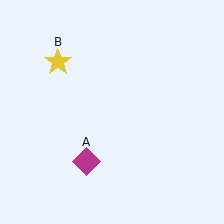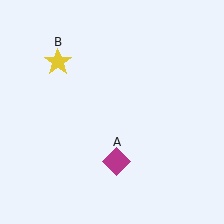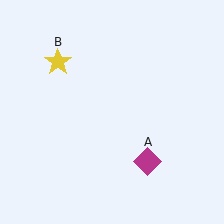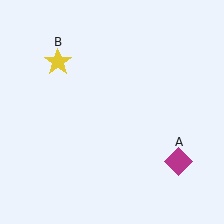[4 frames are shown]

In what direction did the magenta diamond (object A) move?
The magenta diamond (object A) moved right.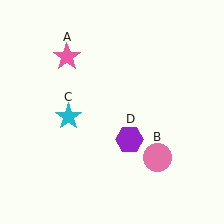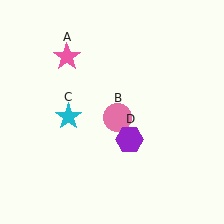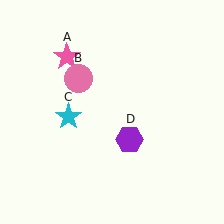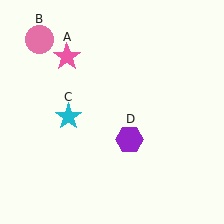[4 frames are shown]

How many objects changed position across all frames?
1 object changed position: pink circle (object B).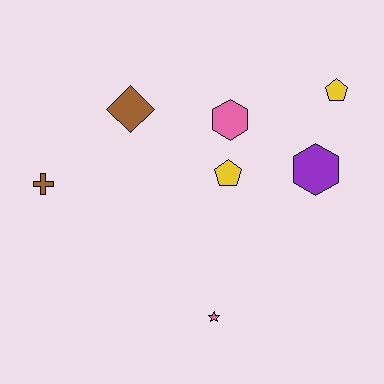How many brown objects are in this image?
There are 2 brown objects.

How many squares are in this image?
There are no squares.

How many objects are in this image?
There are 7 objects.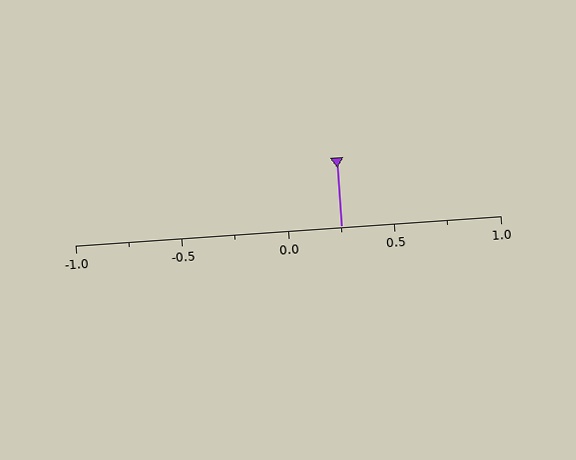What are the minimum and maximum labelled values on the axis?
The axis runs from -1.0 to 1.0.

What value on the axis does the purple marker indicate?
The marker indicates approximately 0.25.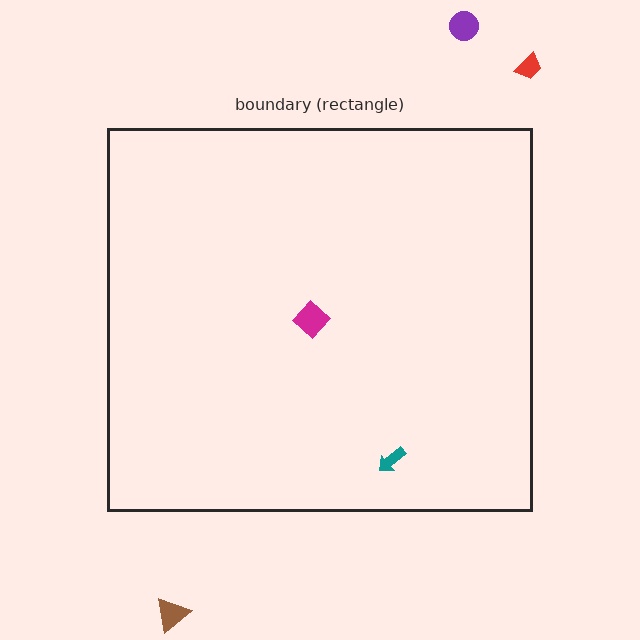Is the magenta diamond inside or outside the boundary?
Inside.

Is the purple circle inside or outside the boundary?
Outside.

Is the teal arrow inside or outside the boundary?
Inside.